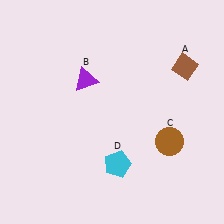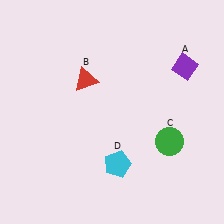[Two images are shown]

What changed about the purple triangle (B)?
In Image 1, B is purple. In Image 2, it changed to red.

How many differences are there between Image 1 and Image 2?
There are 3 differences between the two images.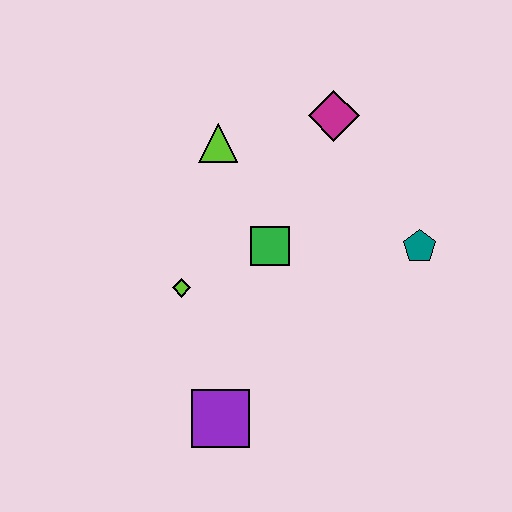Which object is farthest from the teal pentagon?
The purple square is farthest from the teal pentagon.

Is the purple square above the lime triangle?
No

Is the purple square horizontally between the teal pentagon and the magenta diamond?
No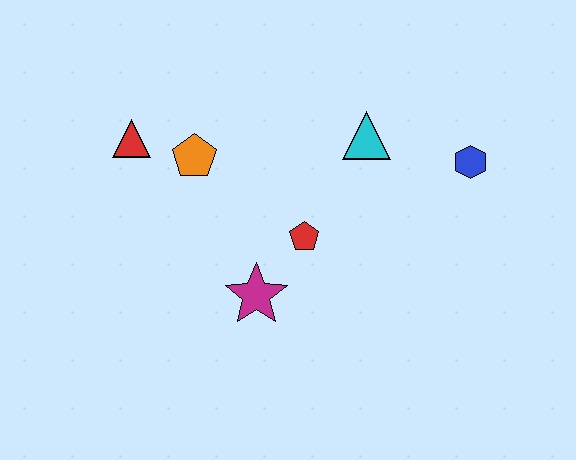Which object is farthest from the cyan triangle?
The red triangle is farthest from the cyan triangle.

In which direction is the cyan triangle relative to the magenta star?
The cyan triangle is above the magenta star.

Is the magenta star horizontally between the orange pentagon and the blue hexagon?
Yes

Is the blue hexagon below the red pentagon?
No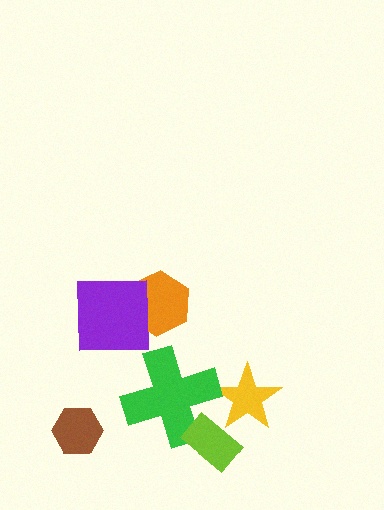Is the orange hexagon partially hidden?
Yes, it is partially covered by another shape.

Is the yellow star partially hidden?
Yes, it is partially covered by another shape.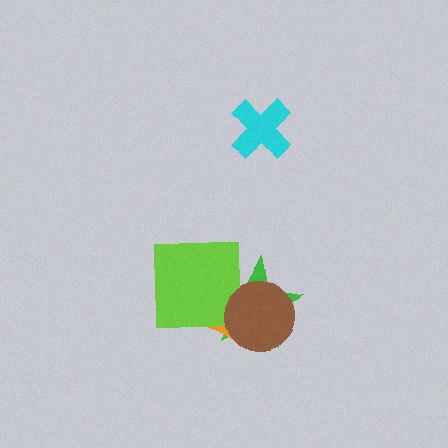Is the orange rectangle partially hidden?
Yes, it is partially covered by another shape.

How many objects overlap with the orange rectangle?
3 objects overlap with the orange rectangle.